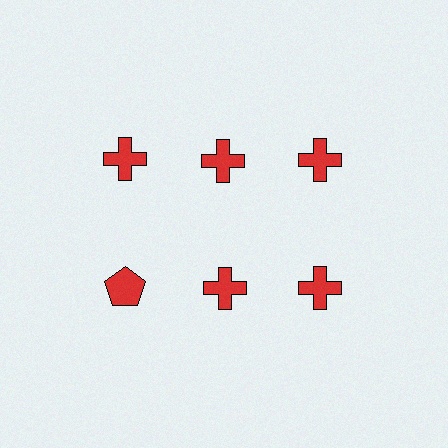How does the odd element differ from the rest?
It has a different shape: pentagon instead of cross.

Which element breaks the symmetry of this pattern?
The red pentagon in the second row, leftmost column breaks the symmetry. All other shapes are red crosses.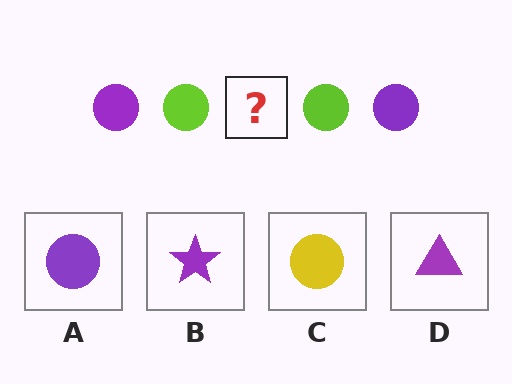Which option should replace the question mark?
Option A.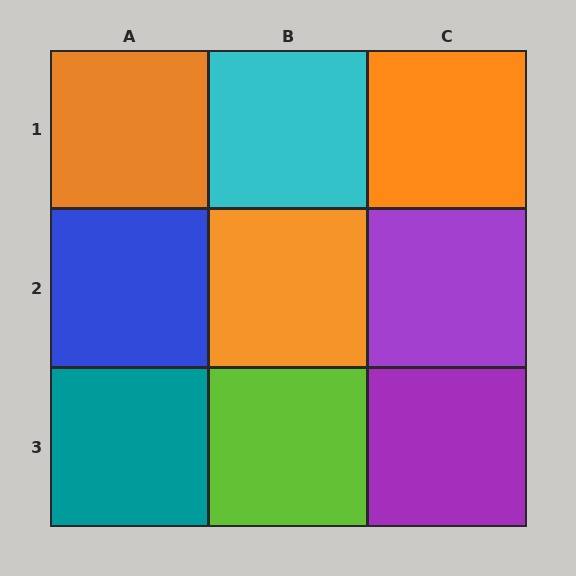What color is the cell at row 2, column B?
Orange.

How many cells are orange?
3 cells are orange.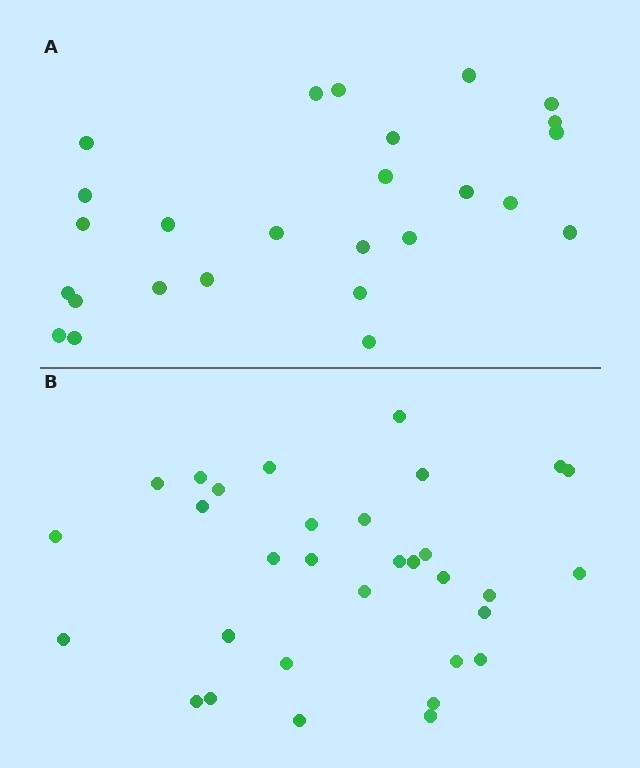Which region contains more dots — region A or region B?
Region B (the bottom region) has more dots.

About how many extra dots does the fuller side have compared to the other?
Region B has about 6 more dots than region A.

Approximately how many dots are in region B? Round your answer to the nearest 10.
About 30 dots. (The exact count is 32, which rounds to 30.)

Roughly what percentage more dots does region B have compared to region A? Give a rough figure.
About 25% more.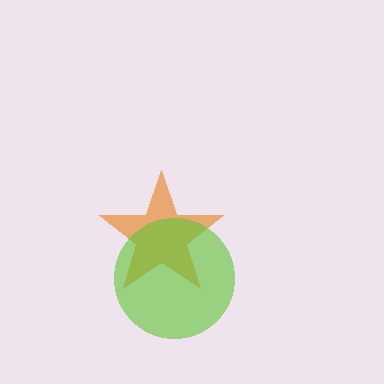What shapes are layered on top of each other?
The layered shapes are: an orange star, a lime circle.